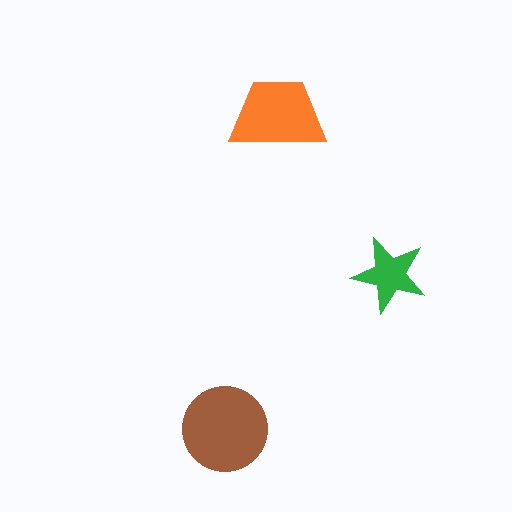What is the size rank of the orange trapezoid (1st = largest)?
2nd.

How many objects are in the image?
There are 3 objects in the image.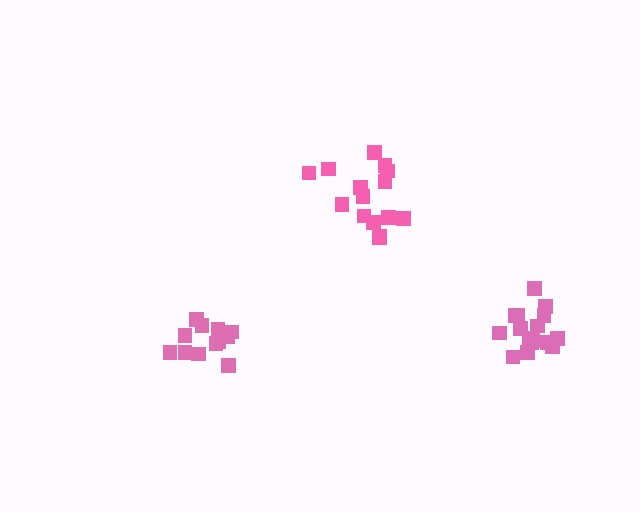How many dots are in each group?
Group 1: 16 dots, Group 2: 15 dots, Group 3: 12 dots (43 total).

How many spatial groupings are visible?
There are 3 spatial groupings.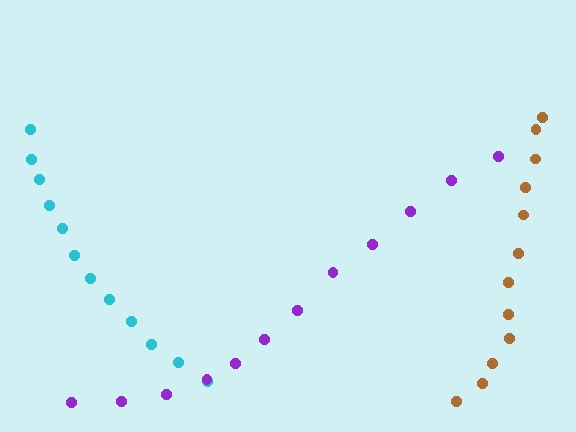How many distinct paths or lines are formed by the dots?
There are 3 distinct paths.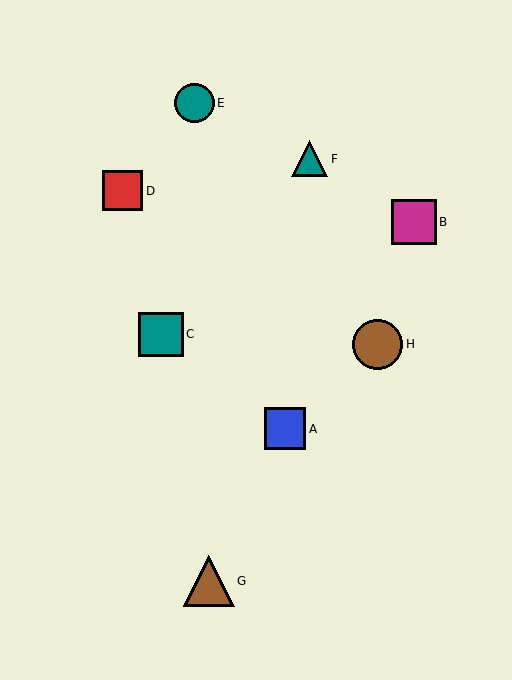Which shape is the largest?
The brown triangle (labeled G) is the largest.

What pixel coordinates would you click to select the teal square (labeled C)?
Click at (161, 334) to select the teal square C.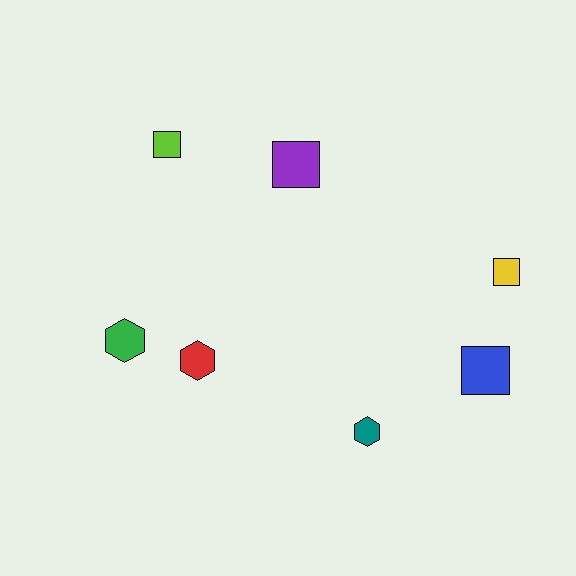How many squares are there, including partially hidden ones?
There are 4 squares.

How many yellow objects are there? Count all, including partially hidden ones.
There is 1 yellow object.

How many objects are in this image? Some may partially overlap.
There are 7 objects.